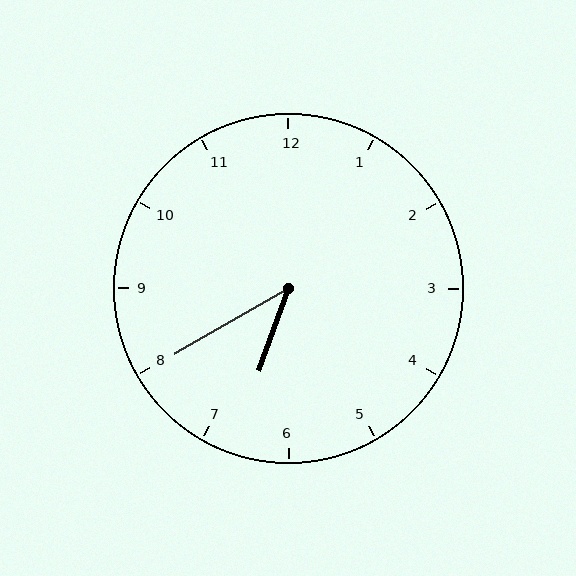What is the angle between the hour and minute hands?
Approximately 40 degrees.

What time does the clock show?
6:40.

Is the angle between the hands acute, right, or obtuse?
It is acute.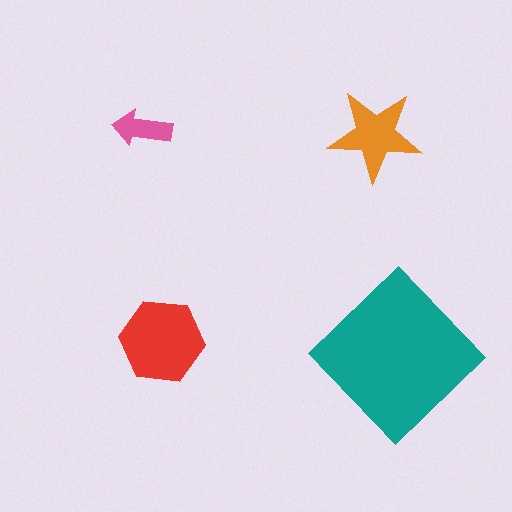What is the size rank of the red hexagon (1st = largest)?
2nd.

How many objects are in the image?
There are 4 objects in the image.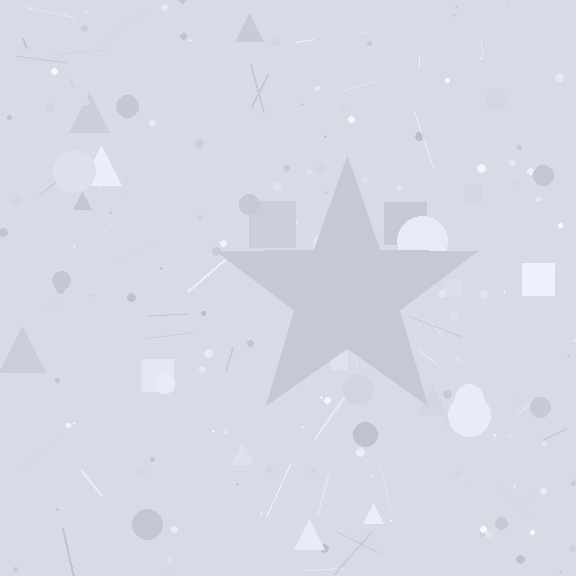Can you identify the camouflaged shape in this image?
The camouflaged shape is a star.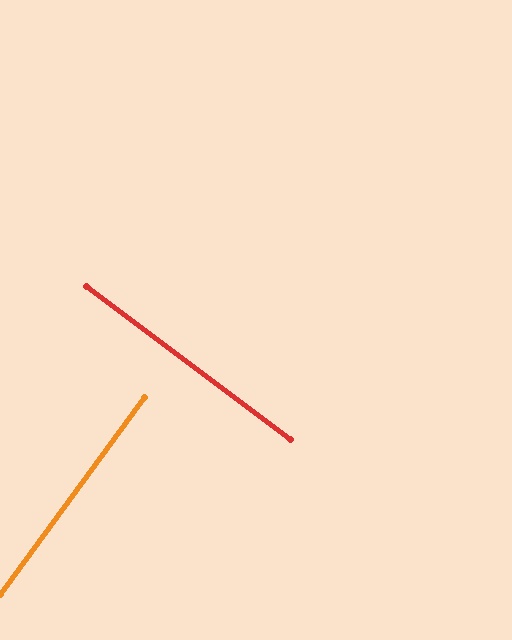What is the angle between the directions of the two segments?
Approximately 90 degrees.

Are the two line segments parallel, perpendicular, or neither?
Perpendicular — they meet at approximately 90°.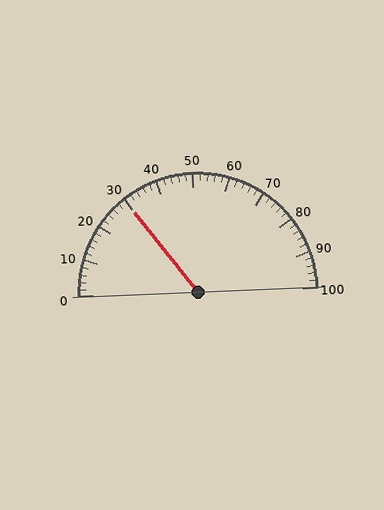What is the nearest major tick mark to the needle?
The nearest major tick mark is 30.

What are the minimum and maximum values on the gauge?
The gauge ranges from 0 to 100.